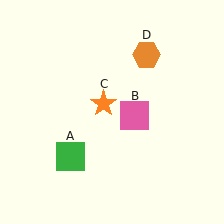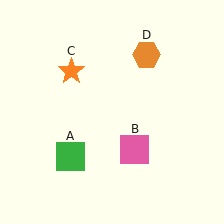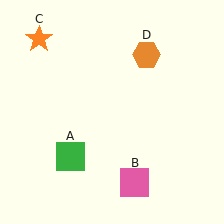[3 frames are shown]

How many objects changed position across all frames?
2 objects changed position: pink square (object B), orange star (object C).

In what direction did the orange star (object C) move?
The orange star (object C) moved up and to the left.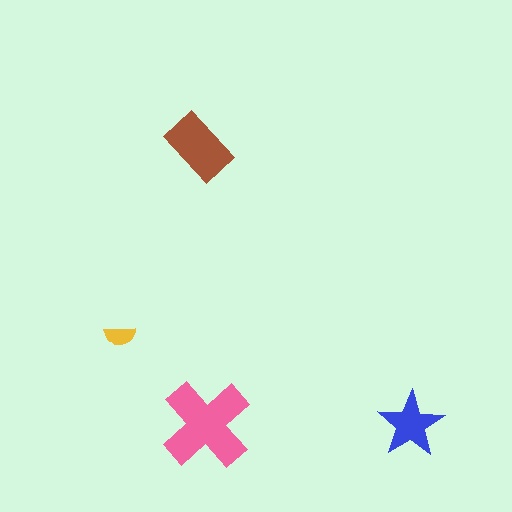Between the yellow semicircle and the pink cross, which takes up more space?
The pink cross.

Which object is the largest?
The pink cross.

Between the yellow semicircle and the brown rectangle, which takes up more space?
The brown rectangle.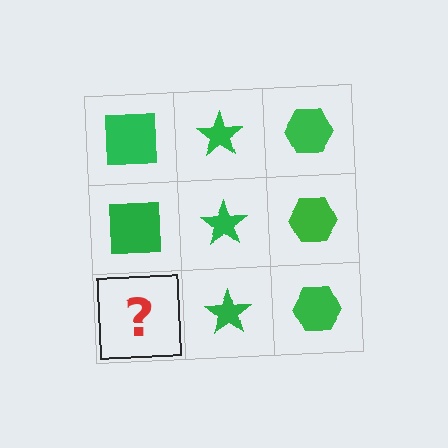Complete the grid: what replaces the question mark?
The question mark should be replaced with a green square.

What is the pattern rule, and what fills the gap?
The rule is that each column has a consistent shape. The gap should be filled with a green square.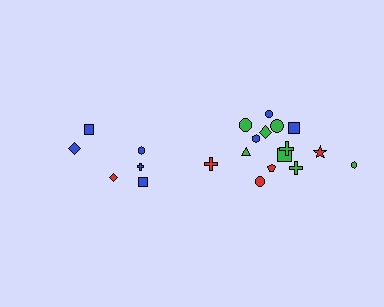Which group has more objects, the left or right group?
The right group.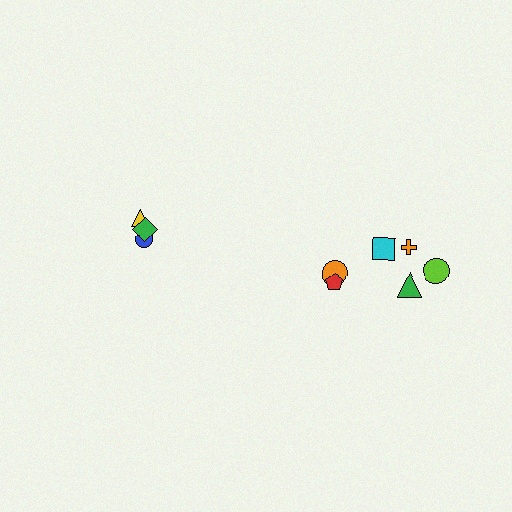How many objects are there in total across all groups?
There are 9 objects.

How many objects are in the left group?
There are 3 objects.